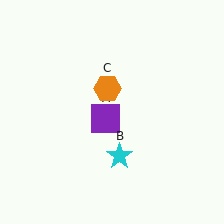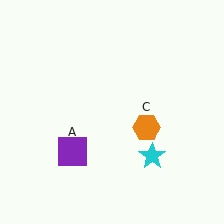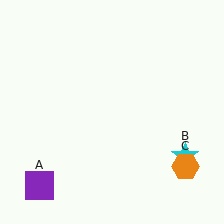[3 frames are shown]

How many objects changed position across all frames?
3 objects changed position: purple square (object A), cyan star (object B), orange hexagon (object C).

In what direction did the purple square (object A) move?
The purple square (object A) moved down and to the left.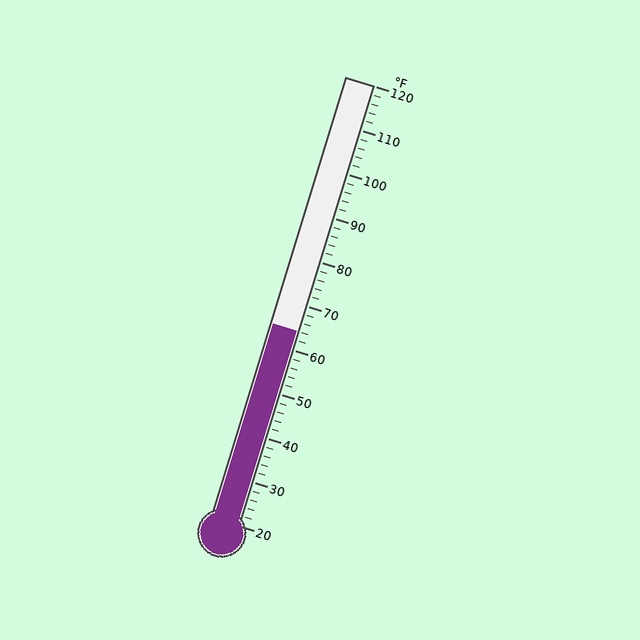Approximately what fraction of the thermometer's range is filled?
The thermometer is filled to approximately 45% of its range.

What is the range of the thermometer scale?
The thermometer scale ranges from 20°F to 120°F.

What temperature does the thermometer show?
The thermometer shows approximately 64°F.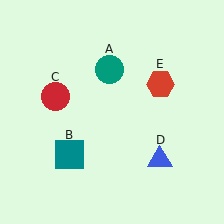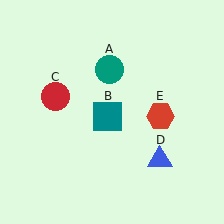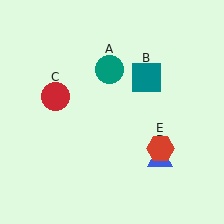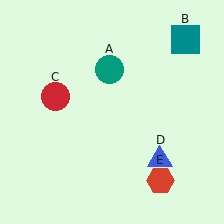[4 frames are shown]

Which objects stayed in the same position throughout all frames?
Teal circle (object A) and red circle (object C) and blue triangle (object D) remained stationary.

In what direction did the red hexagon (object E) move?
The red hexagon (object E) moved down.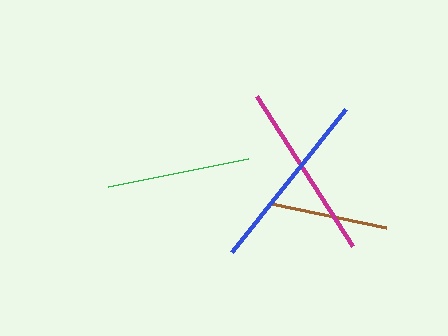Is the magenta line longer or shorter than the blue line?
The blue line is longer than the magenta line.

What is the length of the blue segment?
The blue segment is approximately 183 pixels long.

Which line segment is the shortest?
The brown line is the shortest at approximately 118 pixels.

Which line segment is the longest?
The blue line is the longest at approximately 183 pixels.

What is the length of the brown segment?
The brown segment is approximately 118 pixels long.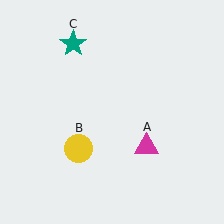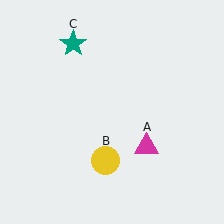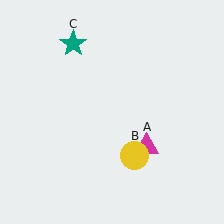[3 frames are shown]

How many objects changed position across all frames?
1 object changed position: yellow circle (object B).